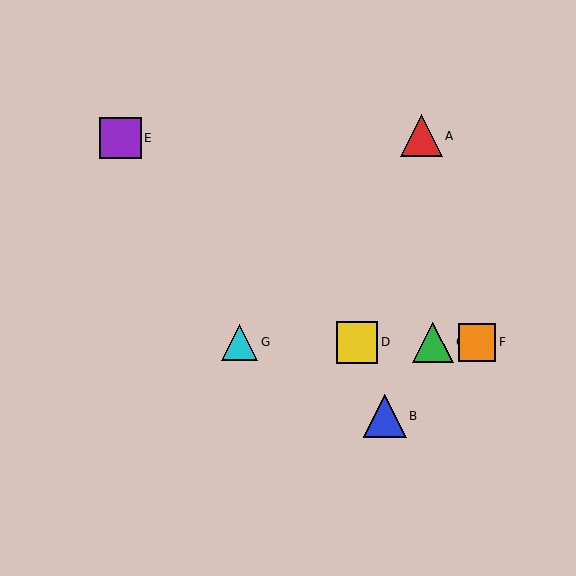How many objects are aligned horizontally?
4 objects (C, D, F, G) are aligned horizontally.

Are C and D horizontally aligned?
Yes, both are at y≈342.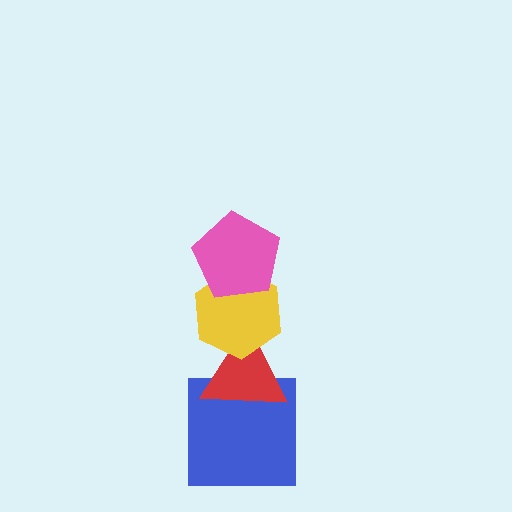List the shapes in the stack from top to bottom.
From top to bottom: the pink pentagon, the yellow hexagon, the red triangle, the blue square.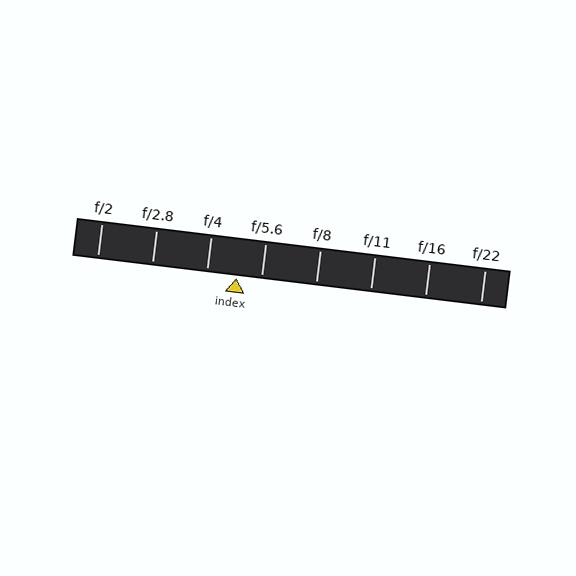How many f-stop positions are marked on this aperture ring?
There are 8 f-stop positions marked.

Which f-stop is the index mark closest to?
The index mark is closest to f/5.6.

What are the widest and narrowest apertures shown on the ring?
The widest aperture shown is f/2 and the narrowest is f/22.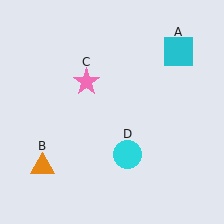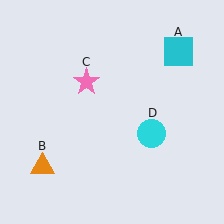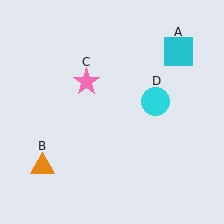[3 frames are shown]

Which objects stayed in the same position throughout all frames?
Cyan square (object A) and orange triangle (object B) and pink star (object C) remained stationary.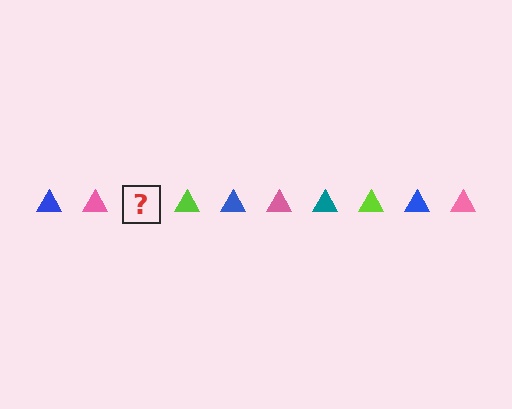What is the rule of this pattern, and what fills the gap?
The rule is that the pattern cycles through blue, pink, teal, lime triangles. The gap should be filled with a teal triangle.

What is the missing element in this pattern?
The missing element is a teal triangle.